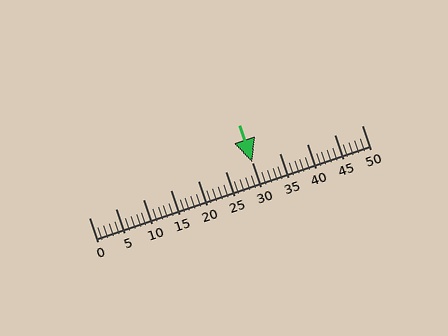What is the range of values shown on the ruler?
The ruler shows values from 0 to 50.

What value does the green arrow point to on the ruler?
The green arrow points to approximately 30.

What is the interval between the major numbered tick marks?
The major tick marks are spaced 5 units apart.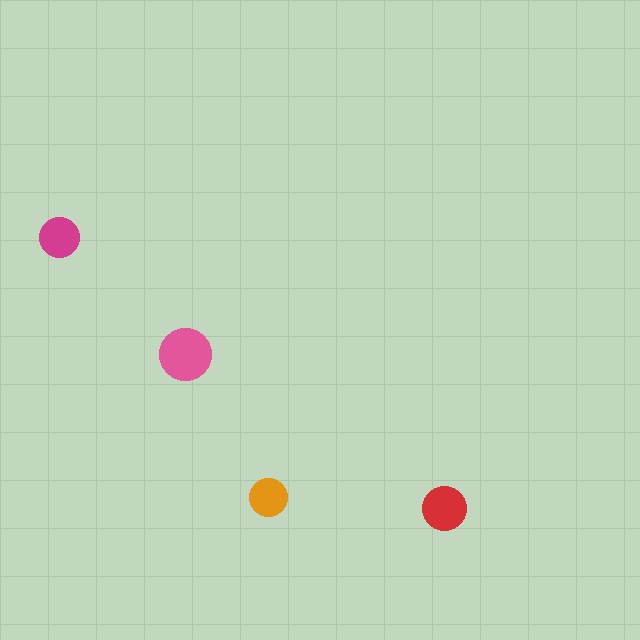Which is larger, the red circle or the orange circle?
The red one.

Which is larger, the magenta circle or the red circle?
The red one.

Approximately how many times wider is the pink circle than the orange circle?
About 1.5 times wider.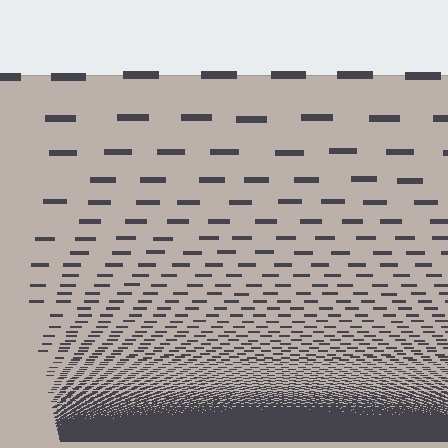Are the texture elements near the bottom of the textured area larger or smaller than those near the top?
Smaller. The gradient is inverted — elements near the bottom are smaller and denser.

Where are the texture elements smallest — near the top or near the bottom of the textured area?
Near the bottom.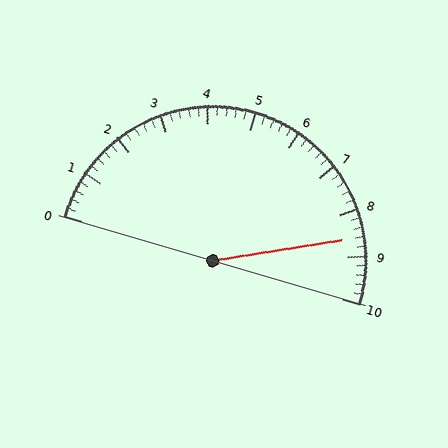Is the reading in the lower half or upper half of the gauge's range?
The reading is in the upper half of the range (0 to 10).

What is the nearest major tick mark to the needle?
The nearest major tick mark is 9.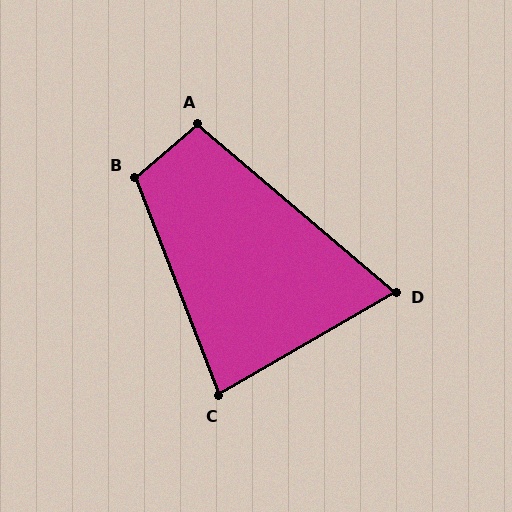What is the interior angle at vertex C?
Approximately 81 degrees (acute).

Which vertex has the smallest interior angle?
D, at approximately 71 degrees.